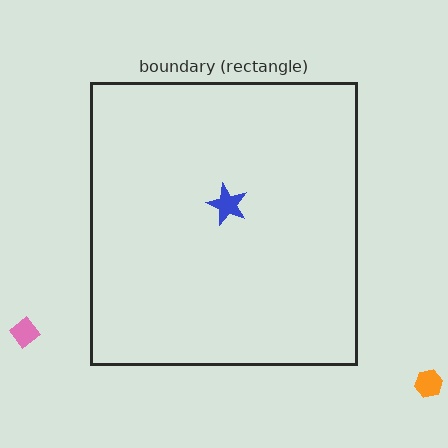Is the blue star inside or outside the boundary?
Inside.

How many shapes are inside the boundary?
1 inside, 2 outside.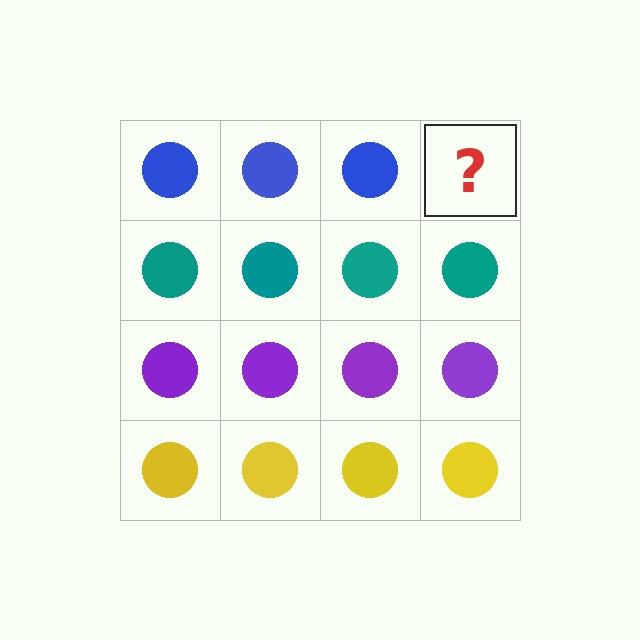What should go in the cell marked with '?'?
The missing cell should contain a blue circle.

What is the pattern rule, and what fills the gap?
The rule is that each row has a consistent color. The gap should be filled with a blue circle.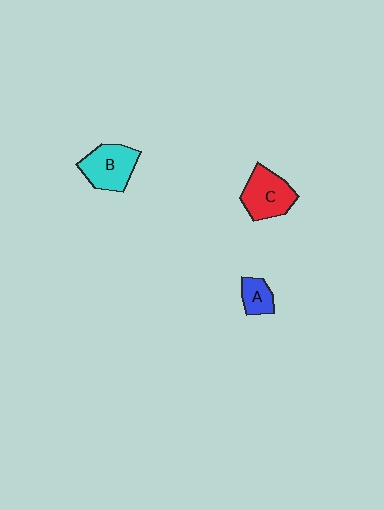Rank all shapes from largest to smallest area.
From largest to smallest: B (cyan), C (red), A (blue).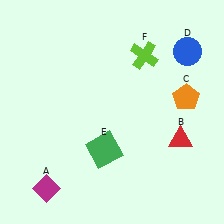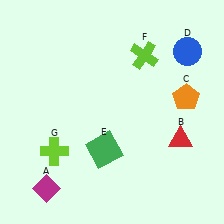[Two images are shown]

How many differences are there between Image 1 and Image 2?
There is 1 difference between the two images.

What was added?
A lime cross (G) was added in Image 2.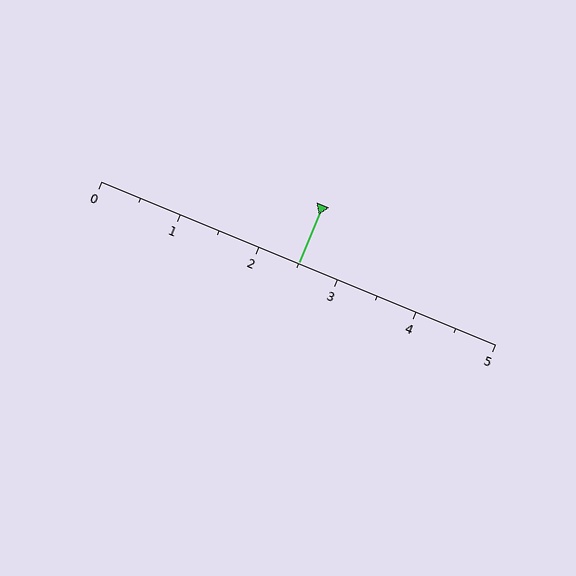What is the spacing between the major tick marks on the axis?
The major ticks are spaced 1 apart.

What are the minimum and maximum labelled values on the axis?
The axis runs from 0 to 5.